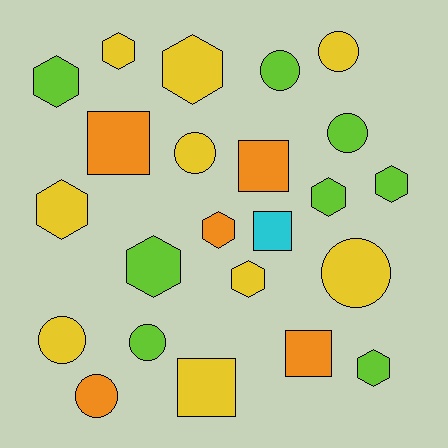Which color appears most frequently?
Yellow, with 9 objects.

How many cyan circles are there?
There are no cyan circles.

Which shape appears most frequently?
Hexagon, with 10 objects.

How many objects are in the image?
There are 23 objects.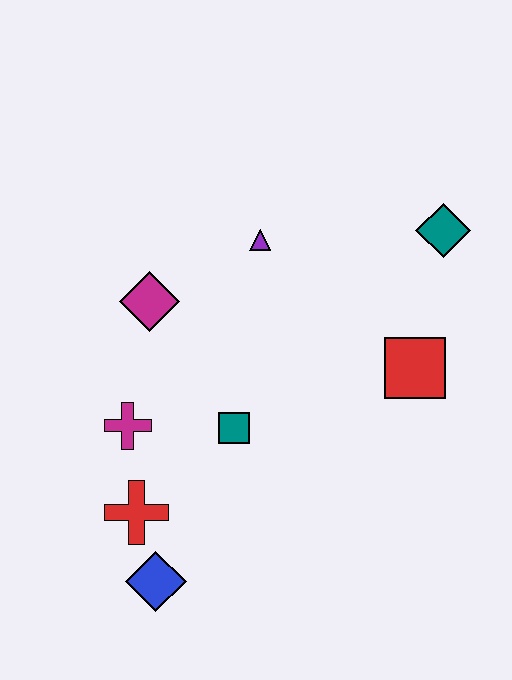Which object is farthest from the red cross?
The teal diamond is farthest from the red cross.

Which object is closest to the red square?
The teal diamond is closest to the red square.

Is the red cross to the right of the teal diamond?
No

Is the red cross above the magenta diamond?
No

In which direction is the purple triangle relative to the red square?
The purple triangle is to the left of the red square.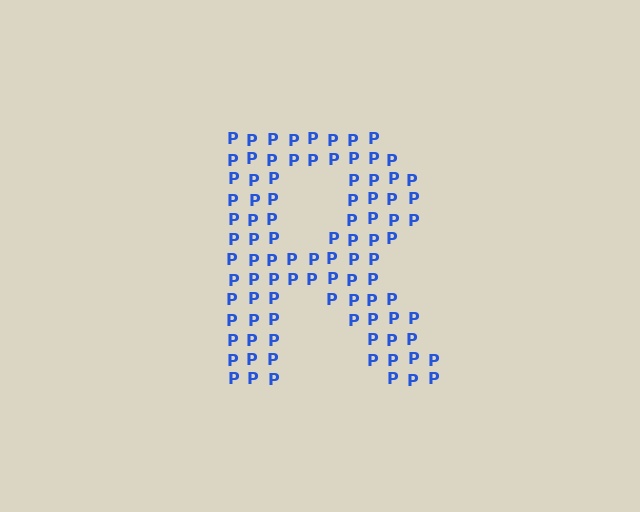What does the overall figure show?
The overall figure shows the letter R.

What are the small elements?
The small elements are letter P's.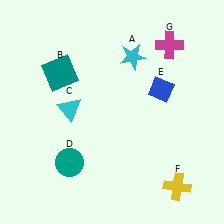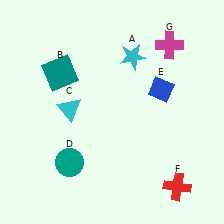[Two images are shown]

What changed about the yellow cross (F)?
In Image 1, F is yellow. In Image 2, it changed to red.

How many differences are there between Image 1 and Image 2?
There is 1 difference between the two images.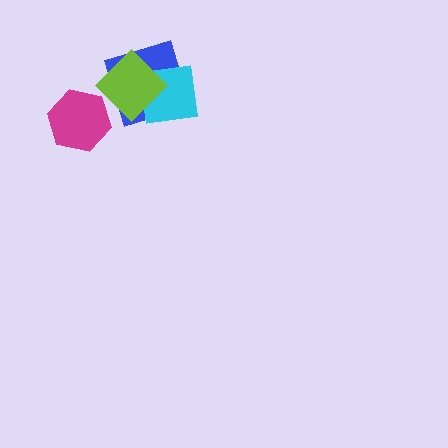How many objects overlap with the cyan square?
2 objects overlap with the cyan square.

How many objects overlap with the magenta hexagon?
0 objects overlap with the magenta hexagon.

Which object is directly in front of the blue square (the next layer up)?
The cyan square is directly in front of the blue square.